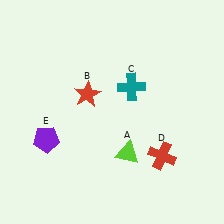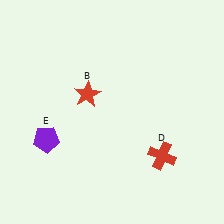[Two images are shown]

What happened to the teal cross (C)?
The teal cross (C) was removed in Image 2. It was in the top-right area of Image 1.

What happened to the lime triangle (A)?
The lime triangle (A) was removed in Image 2. It was in the bottom-right area of Image 1.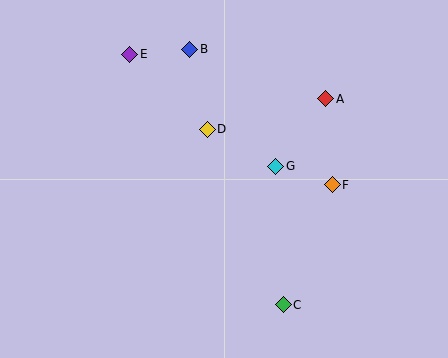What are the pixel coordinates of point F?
Point F is at (332, 185).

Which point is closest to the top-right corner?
Point A is closest to the top-right corner.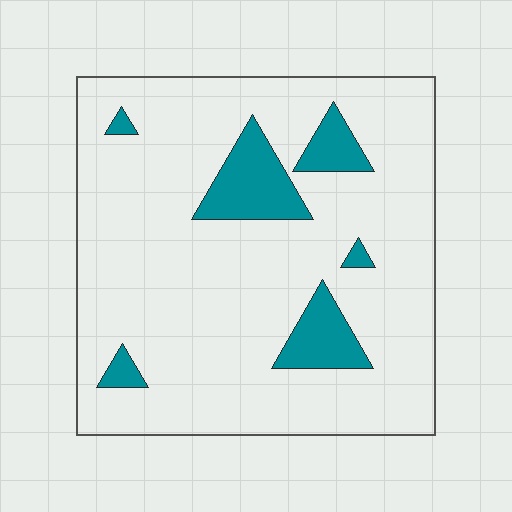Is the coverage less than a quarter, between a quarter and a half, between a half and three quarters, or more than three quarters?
Less than a quarter.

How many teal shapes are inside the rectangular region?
6.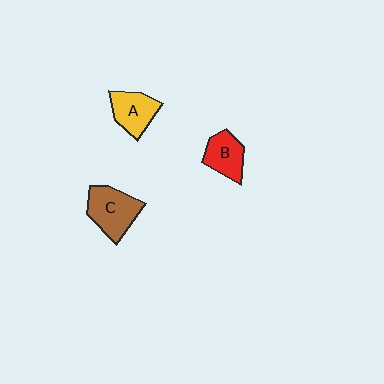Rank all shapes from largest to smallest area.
From largest to smallest: C (brown), A (yellow), B (red).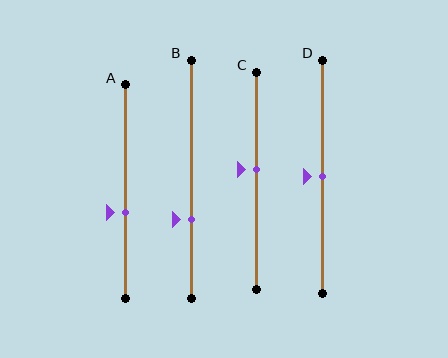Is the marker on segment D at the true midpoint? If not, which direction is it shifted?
Yes, the marker on segment D is at the true midpoint.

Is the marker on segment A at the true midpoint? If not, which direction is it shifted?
No, the marker on segment A is shifted downward by about 10% of the segment length.